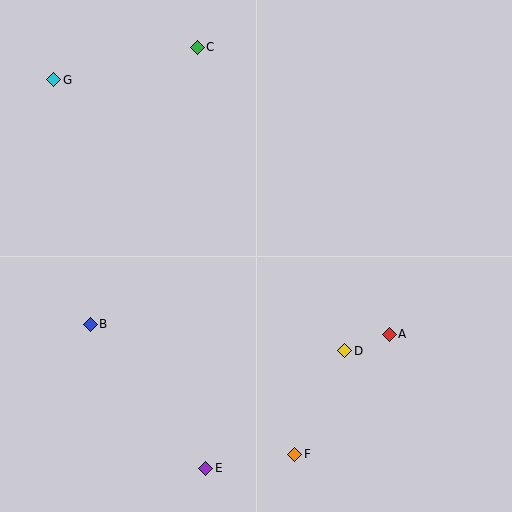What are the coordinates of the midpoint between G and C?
The midpoint between G and C is at (125, 63).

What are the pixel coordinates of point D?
Point D is at (345, 351).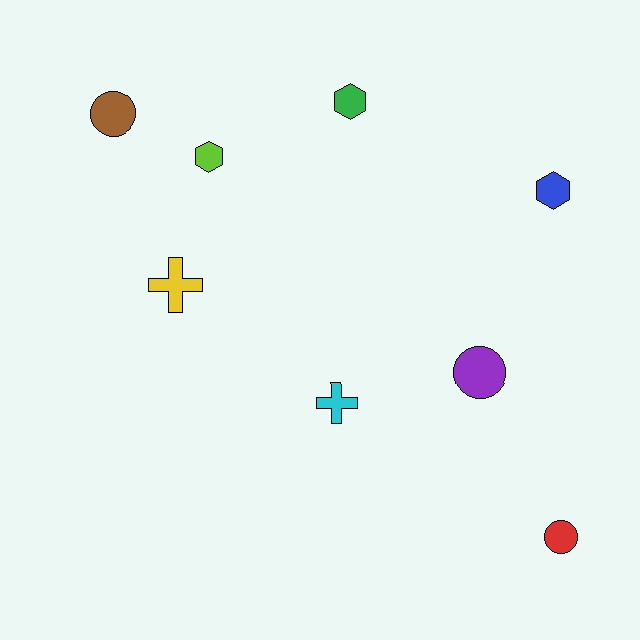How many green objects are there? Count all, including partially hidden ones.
There is 1 green object.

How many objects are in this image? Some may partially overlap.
There are 8 objects.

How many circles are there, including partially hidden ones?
There are 3 circles.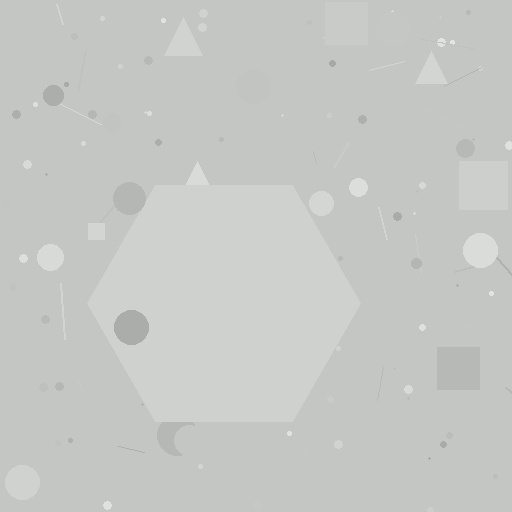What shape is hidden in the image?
A hexagon is hidden in the image.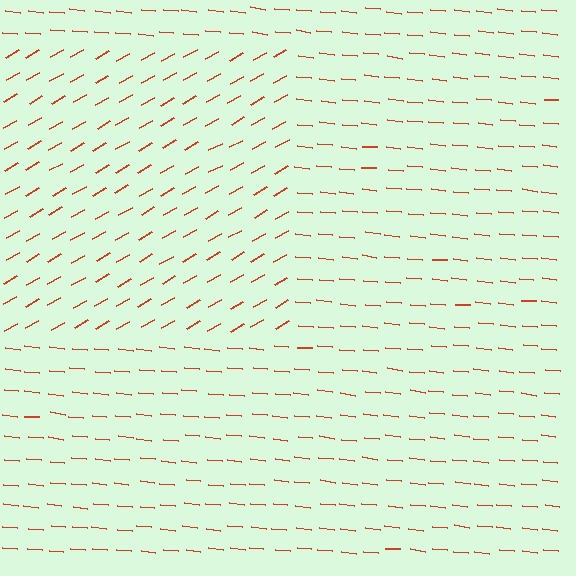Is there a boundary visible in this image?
Yes, there is a texture boundary formed by a change in line orientation.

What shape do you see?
I see a rectangle.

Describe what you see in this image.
The image is filled with small red line segments. A rectangle region in the image has lines oriented differently from the surrounding lines, creating a visible texture boundary.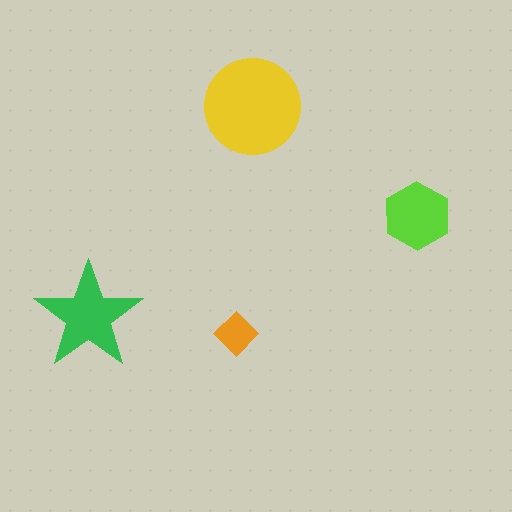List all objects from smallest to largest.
The orange diamond, the lime hexagon, the green star, the yellow circle.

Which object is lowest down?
The orange diamond is bottommost.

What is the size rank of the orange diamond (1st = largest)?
4th.